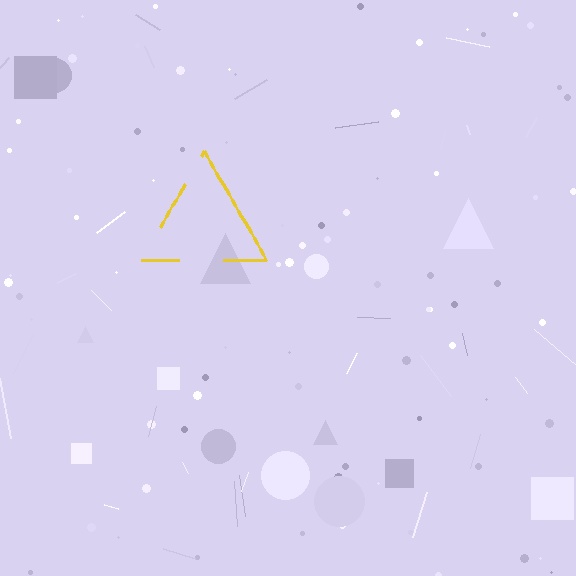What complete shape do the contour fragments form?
The contour fragments form a triangle.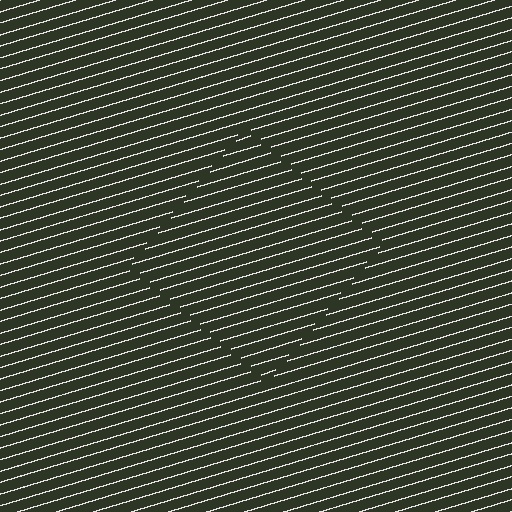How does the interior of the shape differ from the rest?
The interior of the shape contains the same grating, shifted by half a period — the contour is defined by the phase discontinuity where line-ends from the inner and outer gratings abut.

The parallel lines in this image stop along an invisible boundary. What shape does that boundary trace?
An illusory square. The interior of the shape contains the same grating, shifted by half a period — the contour is defined by the phase discontinuity where line-ends from the inner and outer gratings abut.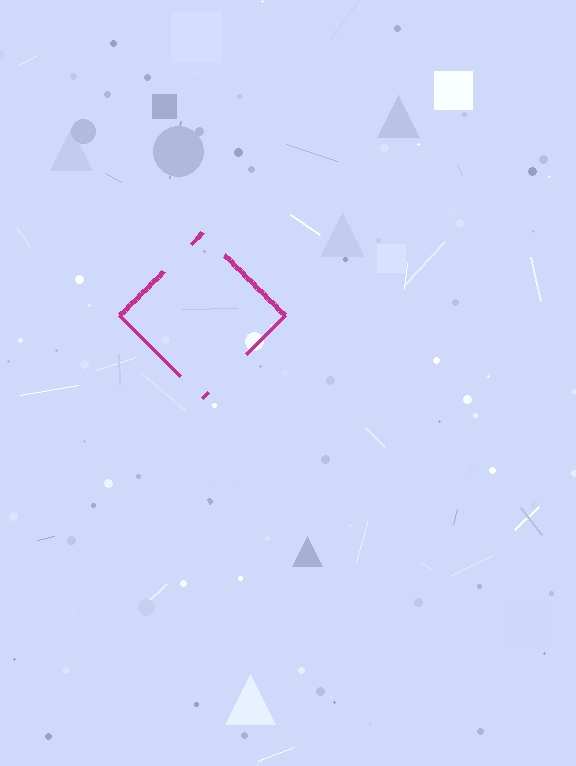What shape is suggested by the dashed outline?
The dashed outline suggests a diamond.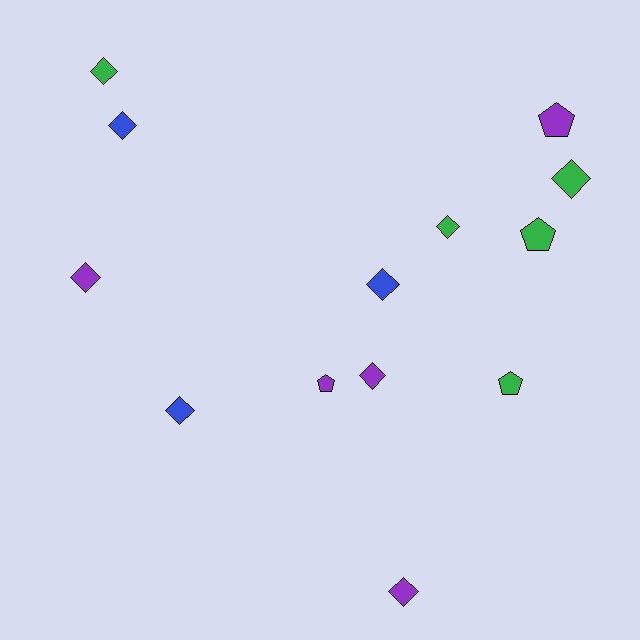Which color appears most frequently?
Purple, with 5 objects.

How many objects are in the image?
There are 13 objects.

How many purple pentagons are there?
There are 2 purple pentagons.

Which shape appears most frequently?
Diamond, with 9 objects.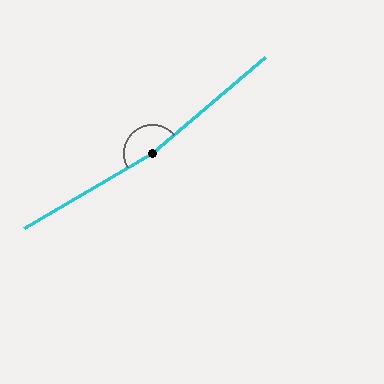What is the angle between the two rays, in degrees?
Approximately 170 degrees.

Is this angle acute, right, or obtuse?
It is obtuse.